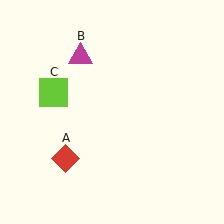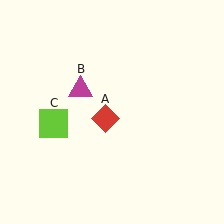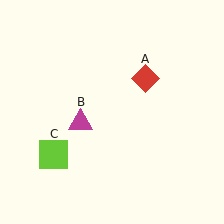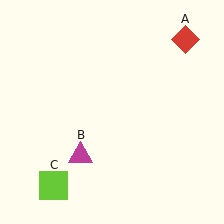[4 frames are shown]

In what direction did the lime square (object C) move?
The lime square (object C) moved down.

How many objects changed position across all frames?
3 objects changed position: red diamond (object A), magenta triangle (object B), lime square (object C).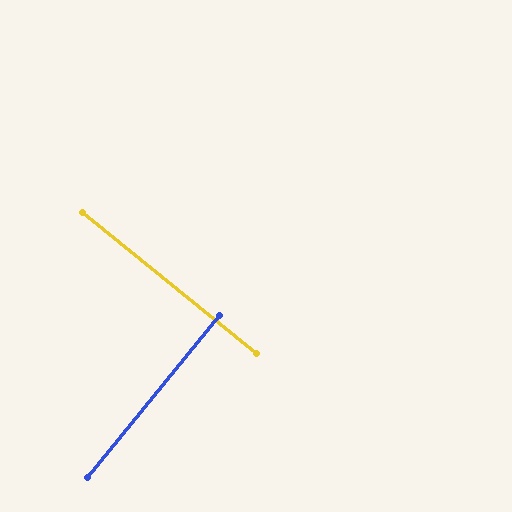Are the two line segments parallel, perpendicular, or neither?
Perpendicular — they meet at approximately 90°.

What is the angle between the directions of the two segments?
Approximately 90 degrees.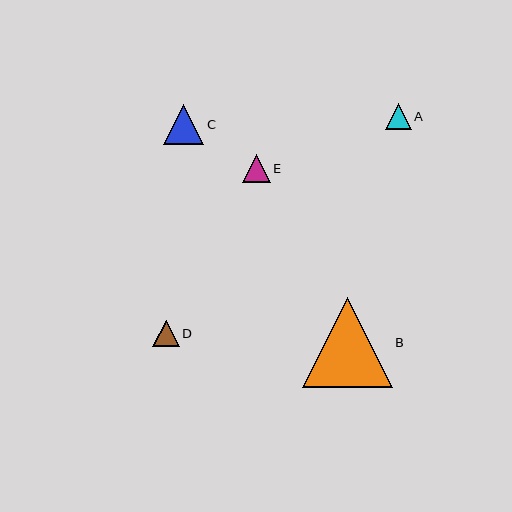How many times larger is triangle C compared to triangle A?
Triangle C is approximately 1.6 times the size of triangle A.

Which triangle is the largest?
Triangle B is the largest with a size of approximately 89 pixels.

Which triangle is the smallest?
Triangle A is the smallest with a size of approximately 25 pixels.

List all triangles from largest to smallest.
From largest to smallest: B, C, E, D, A.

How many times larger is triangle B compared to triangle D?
Triangle B is approximately 3.4 times the size of triangle D.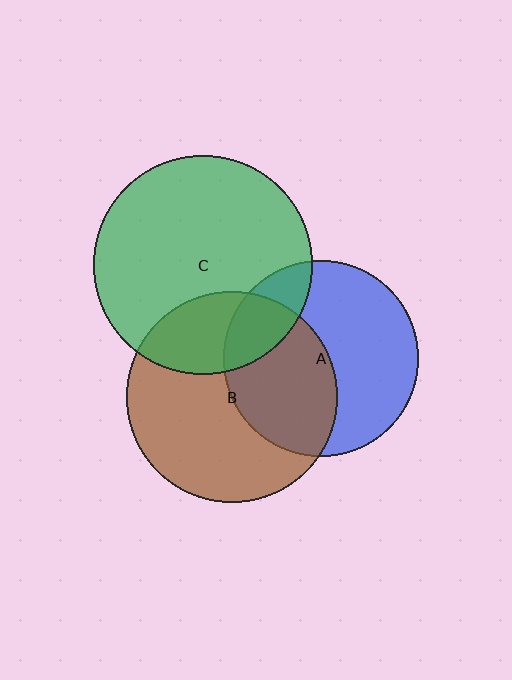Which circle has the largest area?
Circle C (green).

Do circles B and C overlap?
Yes.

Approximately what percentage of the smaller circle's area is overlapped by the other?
Approximately 25%.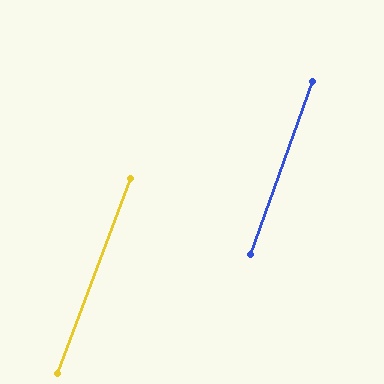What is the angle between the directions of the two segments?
Approximately 1 degree.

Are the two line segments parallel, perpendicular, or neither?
Parallel — their directions differ by only 1.1°.